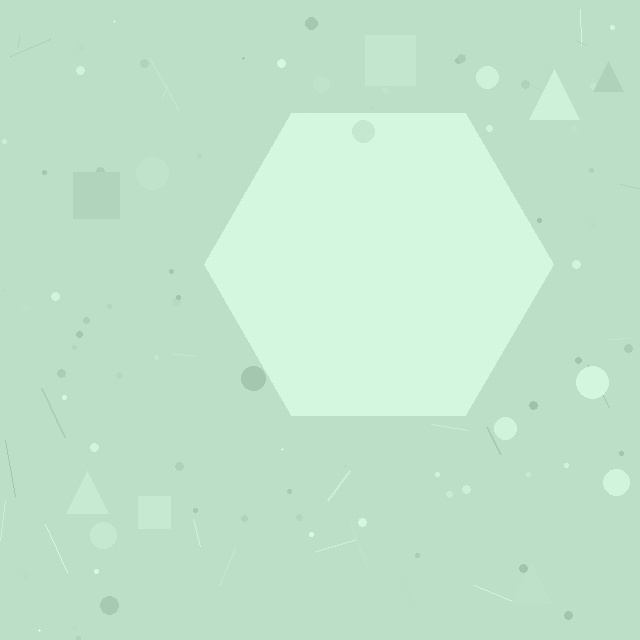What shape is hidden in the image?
A hexagon is hidden in the image.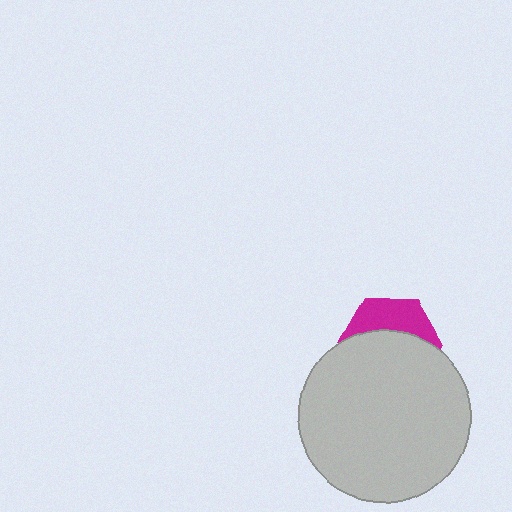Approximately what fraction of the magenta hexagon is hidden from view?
Roughly 63% of the magenta hexagon is hidden behind the light gray circle.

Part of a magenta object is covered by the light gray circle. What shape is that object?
It is a hexagon.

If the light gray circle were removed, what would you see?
You would see the complete magenta hexagon.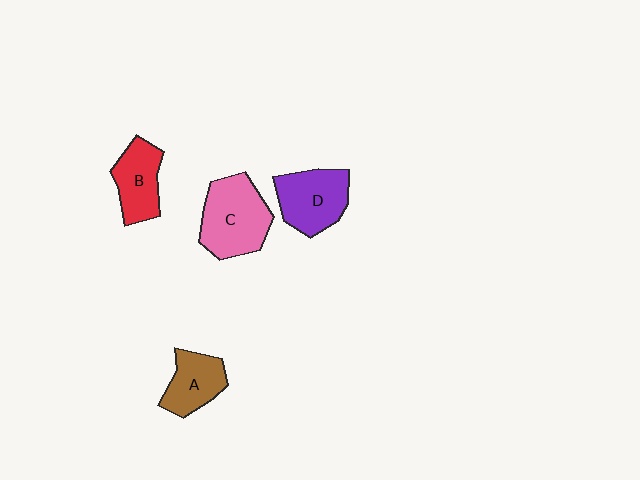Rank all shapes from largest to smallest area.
From largest to smallest: C (pink), D (purple), B (red), A (brown).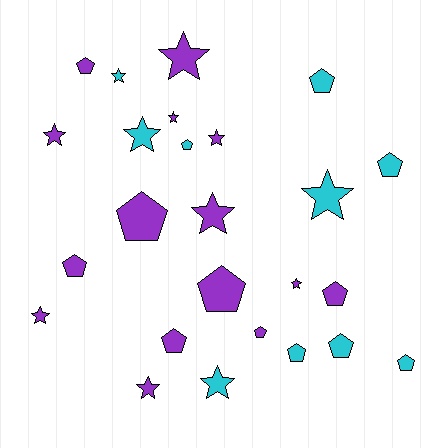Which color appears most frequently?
Purple, with 15 objects.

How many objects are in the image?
There are 25 objects.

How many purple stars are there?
There are 8 purple stars.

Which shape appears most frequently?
Pentagon, with 13 objects.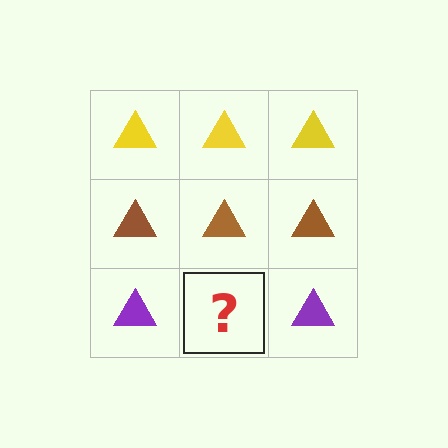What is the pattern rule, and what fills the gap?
The rule is that each row has a consistent color. The gap should be filled with a purple triangle.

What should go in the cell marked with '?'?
The missing cell should contain a purple triangle.